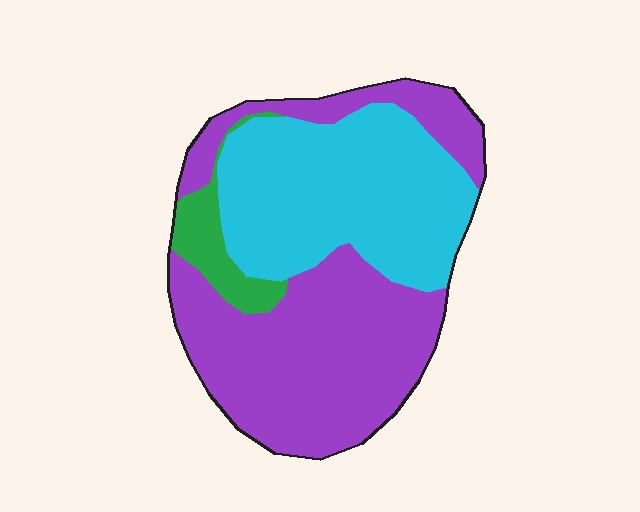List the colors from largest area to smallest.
From largest to smallest: purple, cyan, green.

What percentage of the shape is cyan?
Cyan covers 40% of the shape.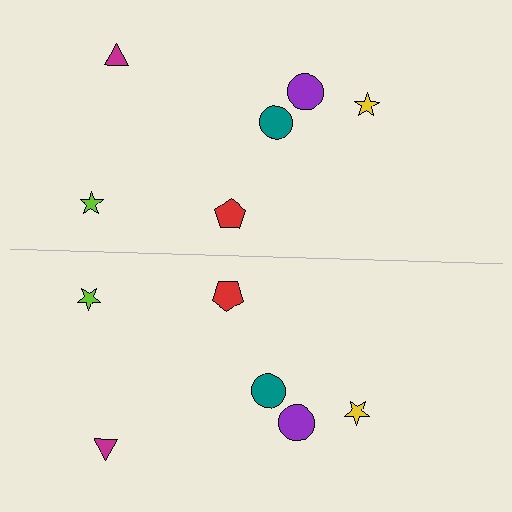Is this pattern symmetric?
Yes, this pattern has bilateral (reflection) symmetry.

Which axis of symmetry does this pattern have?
The pattern has a horizontal axis of symmetry running through the center of the image.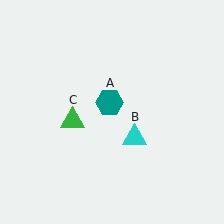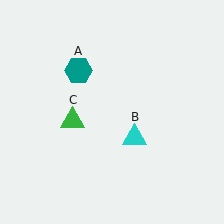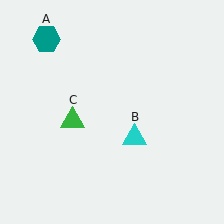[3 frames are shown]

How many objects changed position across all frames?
1 object changed position: teal hexagon (object A).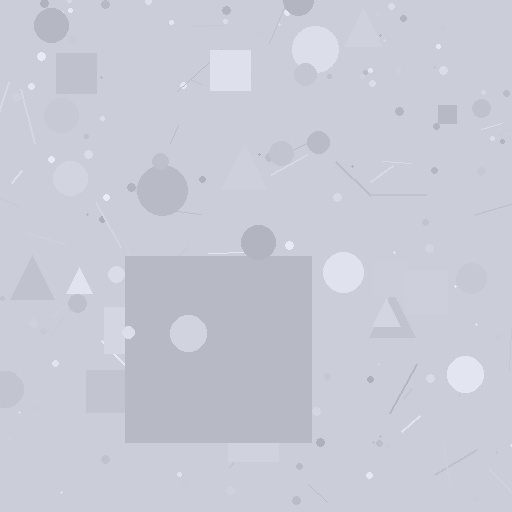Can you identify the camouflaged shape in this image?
The camouflaged shape is a square.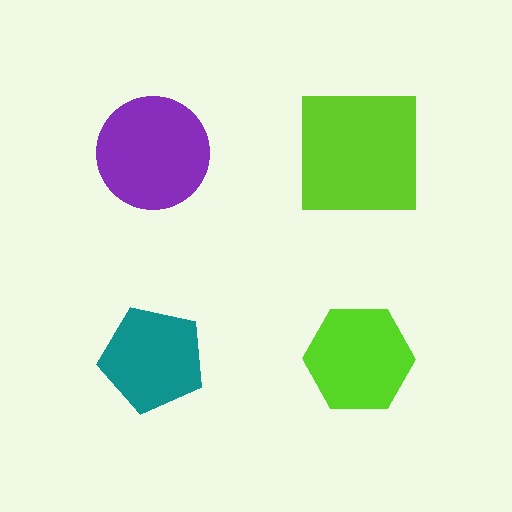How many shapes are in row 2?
2 shapes.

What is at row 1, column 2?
A lime square.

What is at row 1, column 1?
A purple circle.